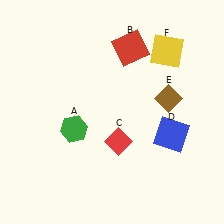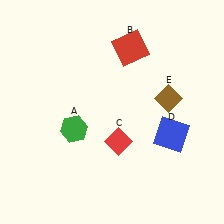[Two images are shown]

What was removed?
The yellow square (F) was removed in Image 2.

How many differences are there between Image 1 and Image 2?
There is 1 difference between the two images.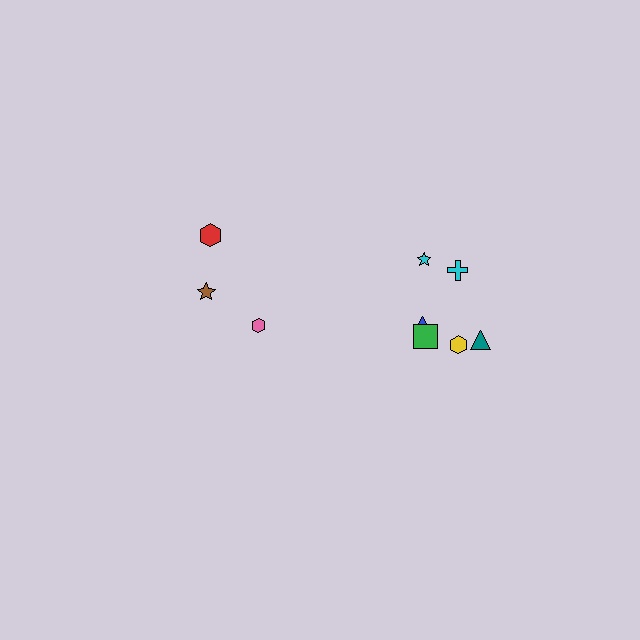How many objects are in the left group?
There are 3 objects.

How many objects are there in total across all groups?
There are 9 objects.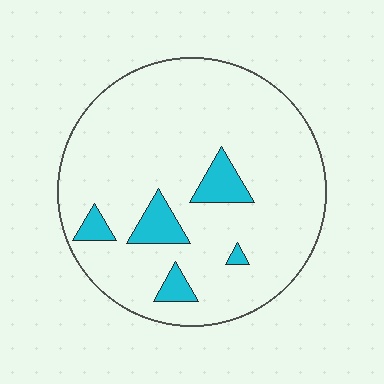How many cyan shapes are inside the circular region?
5.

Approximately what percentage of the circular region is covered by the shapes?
Approximately 10%.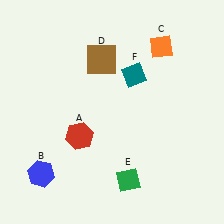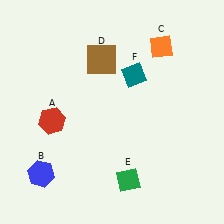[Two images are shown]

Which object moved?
The red hexagon (A) moved left.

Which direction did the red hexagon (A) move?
The red hexagon (A) moved left.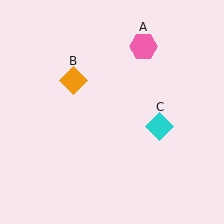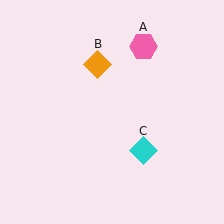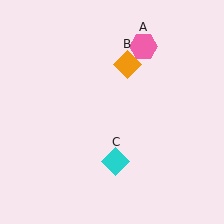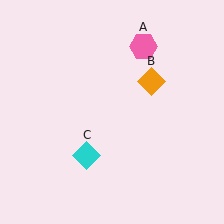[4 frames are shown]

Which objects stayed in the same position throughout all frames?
Pink hexagon (object A) remained stationary.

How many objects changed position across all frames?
2 objects changed position: orange diamond (object B), cyan diamond (object C).